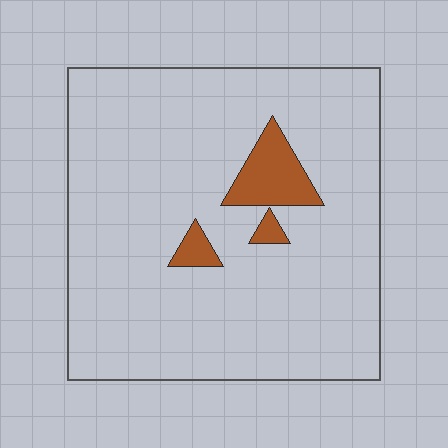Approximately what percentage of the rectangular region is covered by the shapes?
Approximately 5%.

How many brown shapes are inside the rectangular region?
3.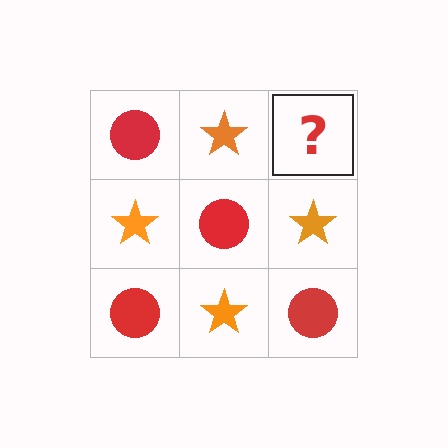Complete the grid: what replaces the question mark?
The question mark should be replaced with a red circle.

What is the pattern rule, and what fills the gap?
The rule is that it alternates red circle and orange star in a checkerboard pattern. The gap should be filled with a red circle.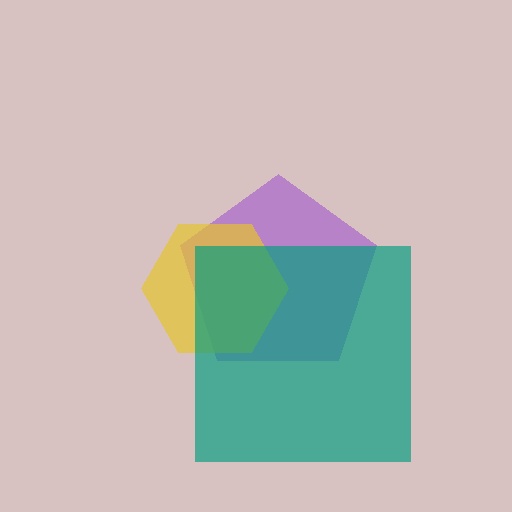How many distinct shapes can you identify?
There are 3 distinct shapes: a purple pentagon, a yellow hexagon, a teal square.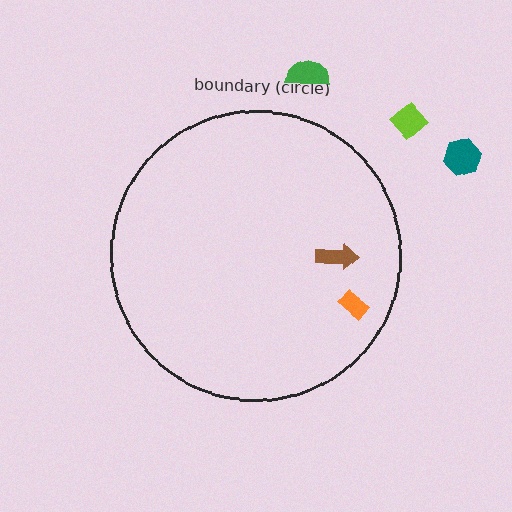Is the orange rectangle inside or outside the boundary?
Inside.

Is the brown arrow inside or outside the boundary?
Inside.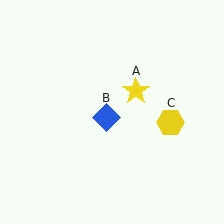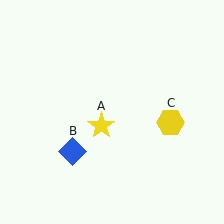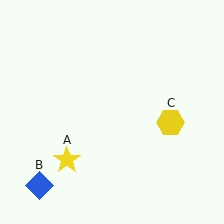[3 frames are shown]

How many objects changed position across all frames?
2 objects changed position: yellow star (object A), blue diamond (object B).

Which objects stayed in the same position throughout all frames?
Yellow hexagon (object C) remained stationary.